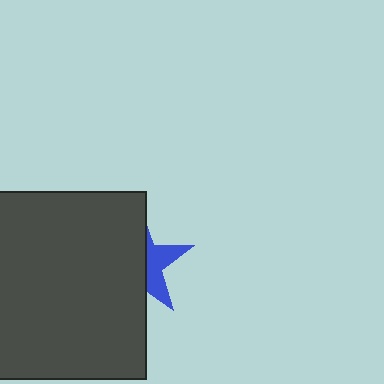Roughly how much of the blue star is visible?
A small part of it is visible (roughly 35%).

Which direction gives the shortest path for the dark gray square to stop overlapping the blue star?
Moving left gives the shortest separation.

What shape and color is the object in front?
The object in front is a dark gray square.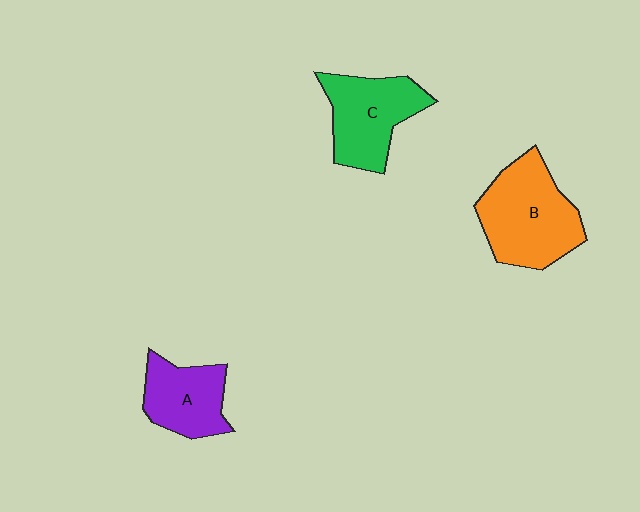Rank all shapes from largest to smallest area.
From largest to smallest: B (orange), C (green), A (purple).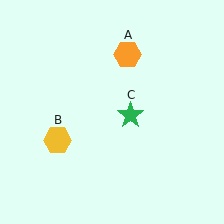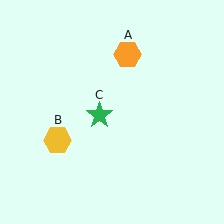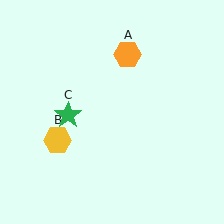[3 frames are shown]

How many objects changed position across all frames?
1 object changed position: green star (object C).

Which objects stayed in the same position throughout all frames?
Orange hexagon (object A) and yellow hexagon (object B) remained stationary.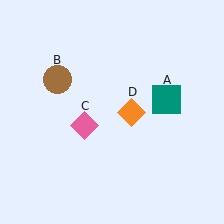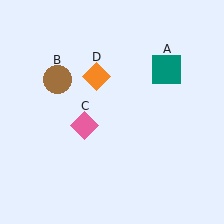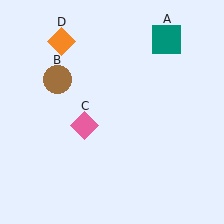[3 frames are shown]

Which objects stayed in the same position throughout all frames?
Brown circle (object B) and pink diamond (object C) remained stationary.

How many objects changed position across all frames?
2 objects changed position: teal square (object A), orange diamond (object D).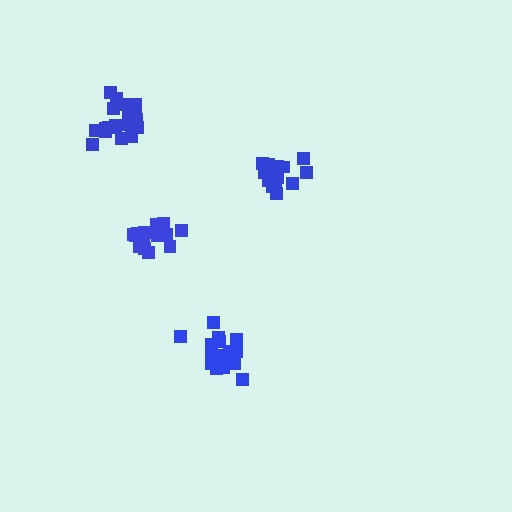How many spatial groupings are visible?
There are 4 spatial groupings.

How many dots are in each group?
Group 1: 15 dots, Group 2: 17 dots, Group 3: 20 dots, Group 4: 14 dots (66 total).